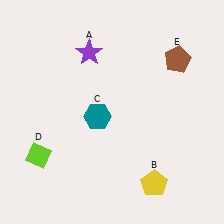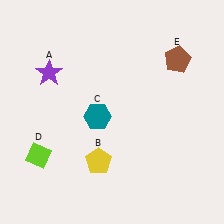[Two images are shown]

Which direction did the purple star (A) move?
The purple star (A) moved left.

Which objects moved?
The objects that moved are: the purple star (A), the yellow pentagon (B).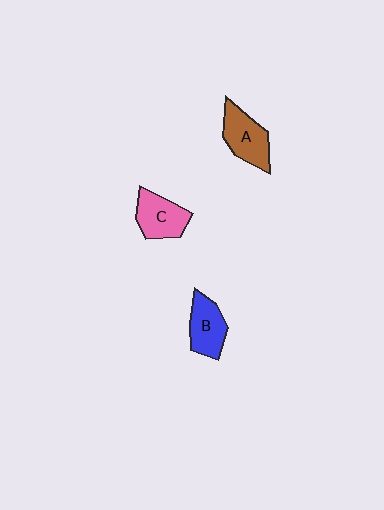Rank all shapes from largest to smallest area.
From largest to smallest: A (brown), C (pink), B (blue).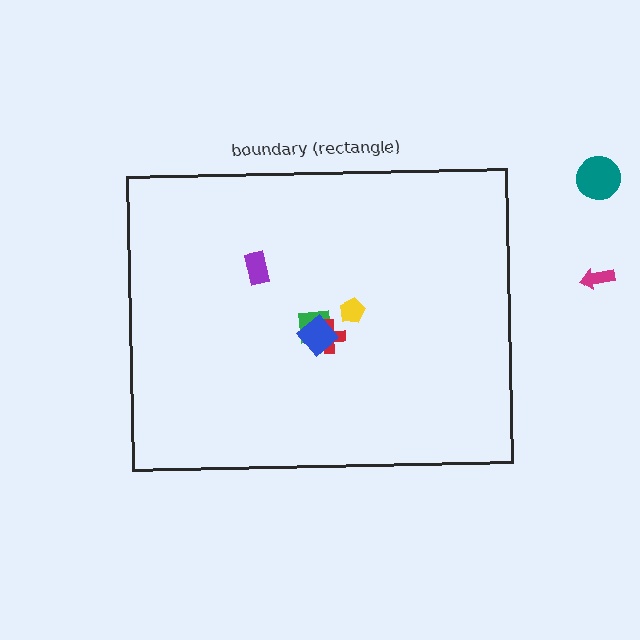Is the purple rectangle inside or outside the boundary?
Inside.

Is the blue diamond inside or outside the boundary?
Inside.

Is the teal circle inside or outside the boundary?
Outside.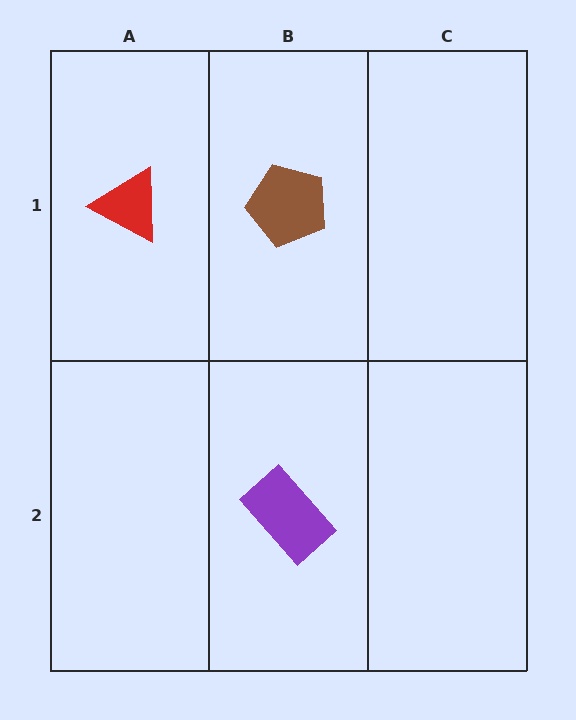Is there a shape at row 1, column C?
No, that cell is empty.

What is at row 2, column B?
A purple rectangle.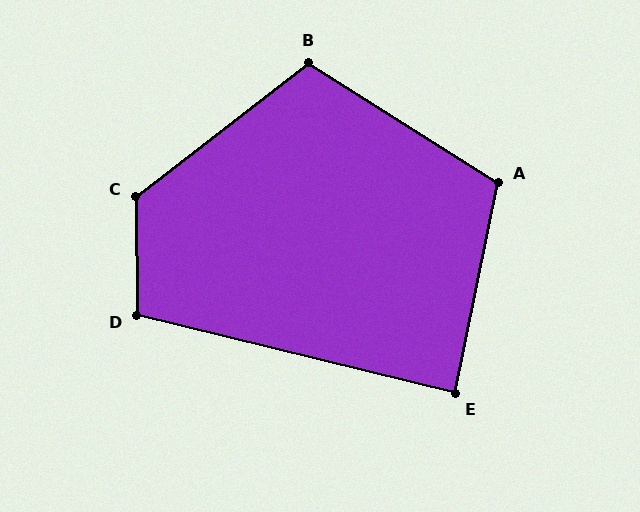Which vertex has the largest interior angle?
C, at approximately 128 degrees.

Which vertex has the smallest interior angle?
E, at approximately 88 degrees.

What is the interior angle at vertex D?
Approximately 104 degrees (obtuse).